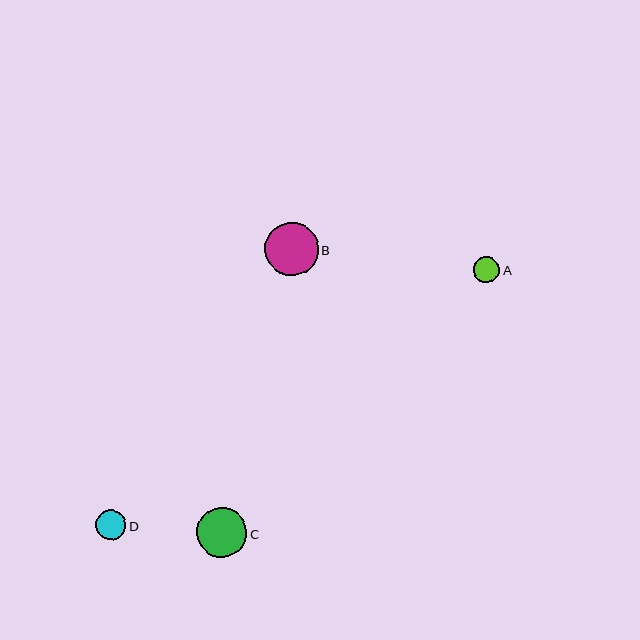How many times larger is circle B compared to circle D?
Circle B is approximately 1.8 times the size of circle D.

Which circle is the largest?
Circle B is the largest with a size of approximately 54 pixels.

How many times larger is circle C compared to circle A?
Circle C is approximately 1.9 times the size of circle A.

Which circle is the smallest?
Circle A is the smallest with a size of approximately 26 pixels.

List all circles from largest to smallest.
From largest to smallest: B, C, D, A.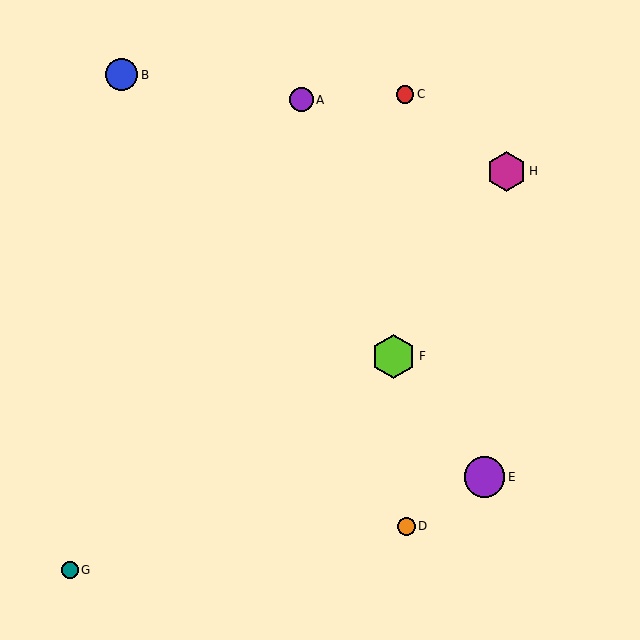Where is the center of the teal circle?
The center of the teal circle is at (70, 570).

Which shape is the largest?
The lime hexagon (labeled F) is the largest.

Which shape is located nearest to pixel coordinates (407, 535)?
The orange circle (labeled D) at (406, 526) is nearest to that location.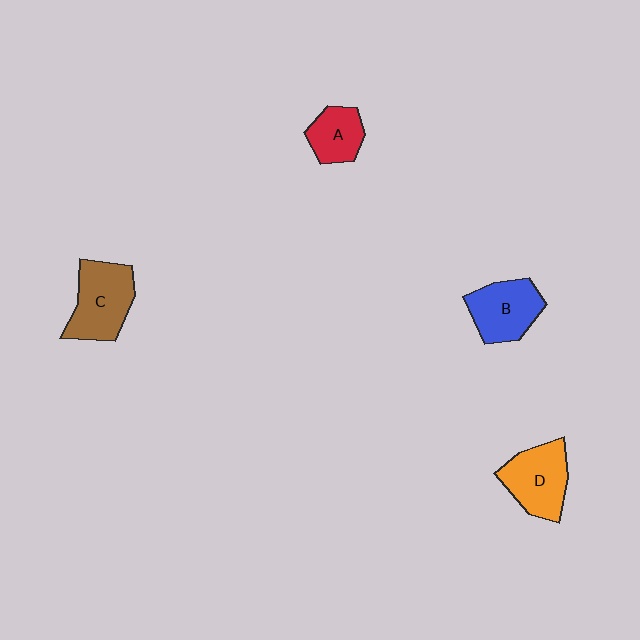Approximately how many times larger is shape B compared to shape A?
Approximately 1.4 times.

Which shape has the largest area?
Shape C (brown).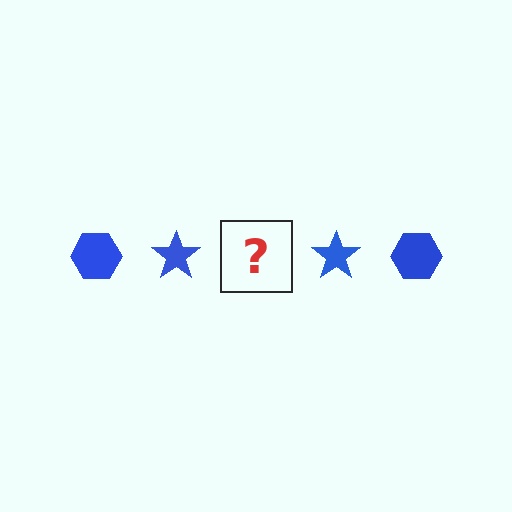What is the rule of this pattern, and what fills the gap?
The rule is that the pattern cycles through hexagon, star shapes in blue. The gap should be filled with a blue hexagon.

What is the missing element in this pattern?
The missing element is a blue hexagon.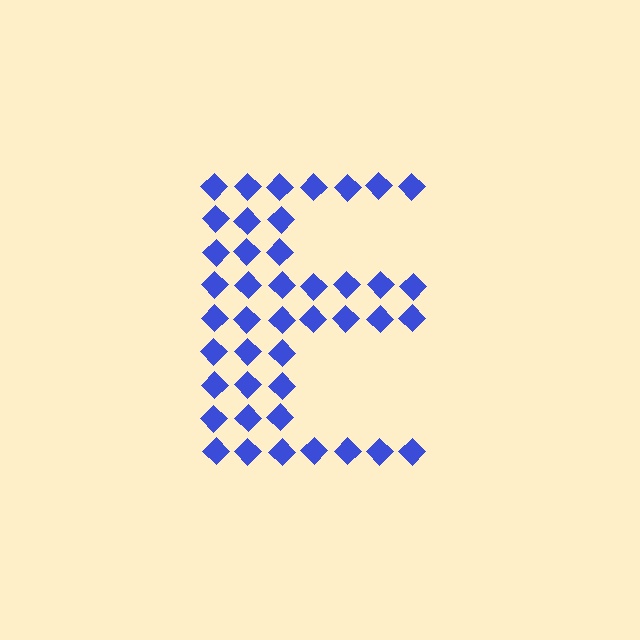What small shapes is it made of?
It is made of small diamonds.